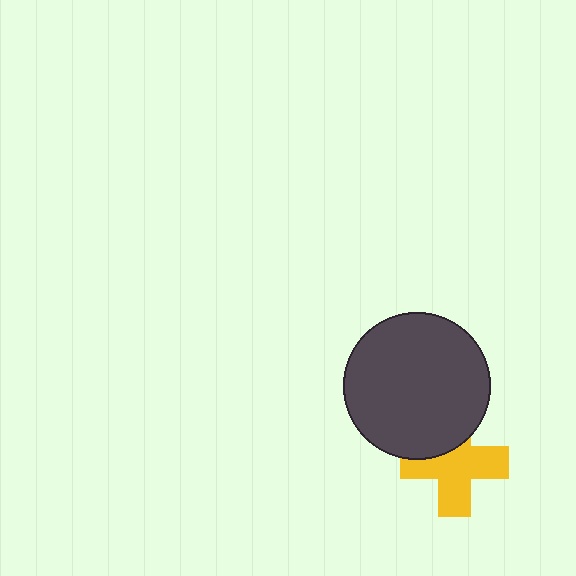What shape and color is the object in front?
The object in front is a dark gray circle.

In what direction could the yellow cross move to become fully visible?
The yellow cross could move down. That would shift it out from behind the dark gray circle entirely.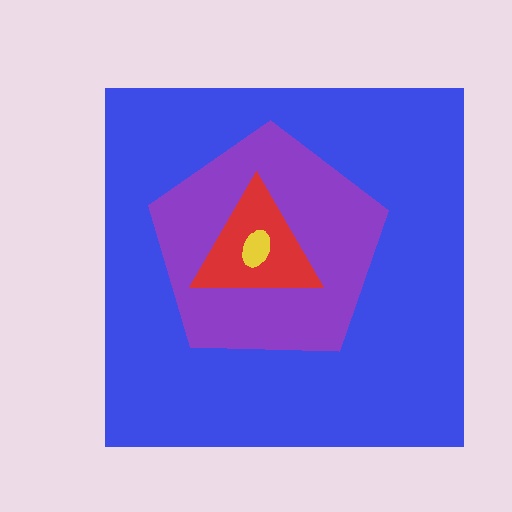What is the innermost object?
The yellow ellipse.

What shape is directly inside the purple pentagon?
The red triangle.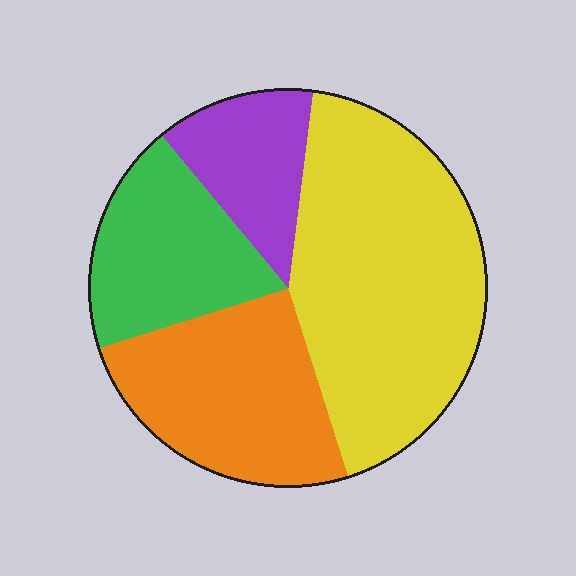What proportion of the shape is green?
Green takes up about one fifth (1/5) of the shape.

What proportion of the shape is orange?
Orange takes up between a sixth and a third of the shape.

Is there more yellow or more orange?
Yellow.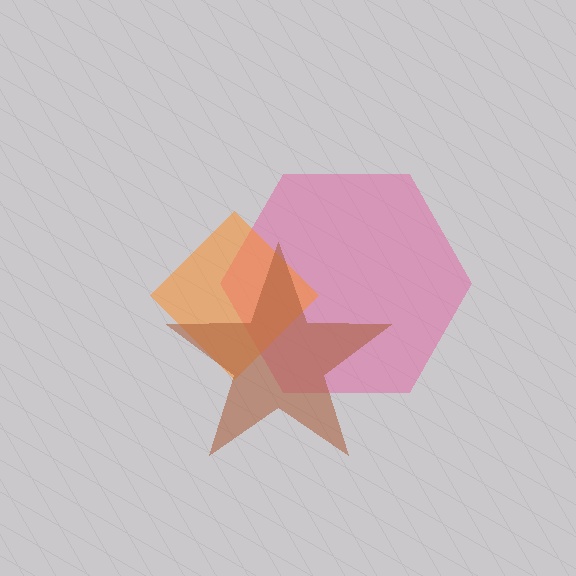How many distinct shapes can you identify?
There are 3 distinct shapes: a pink hexagon, an orange diamond, a brown star.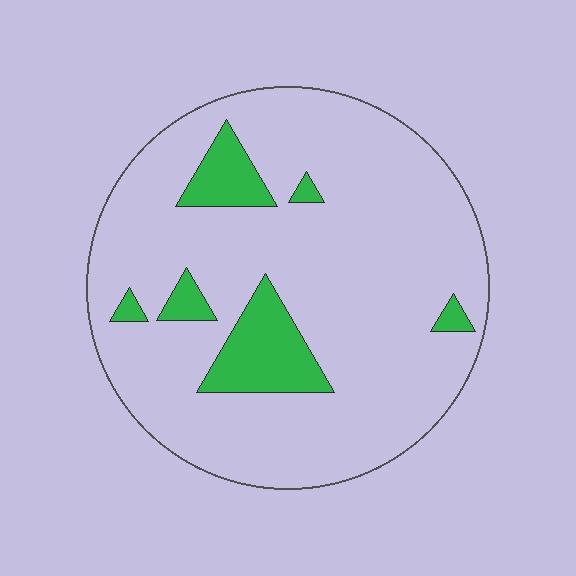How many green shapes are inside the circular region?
6.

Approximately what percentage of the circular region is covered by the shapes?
Approximately 15%.